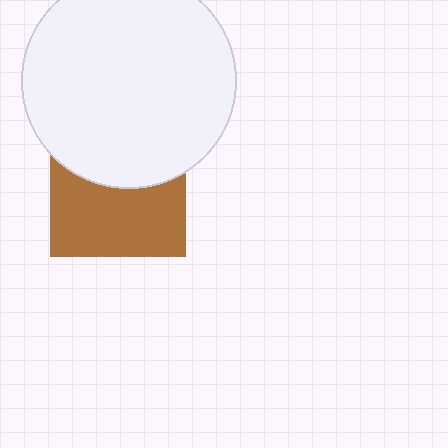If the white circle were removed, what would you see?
You would see the complete brown square.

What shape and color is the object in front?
The object in front is a white circle.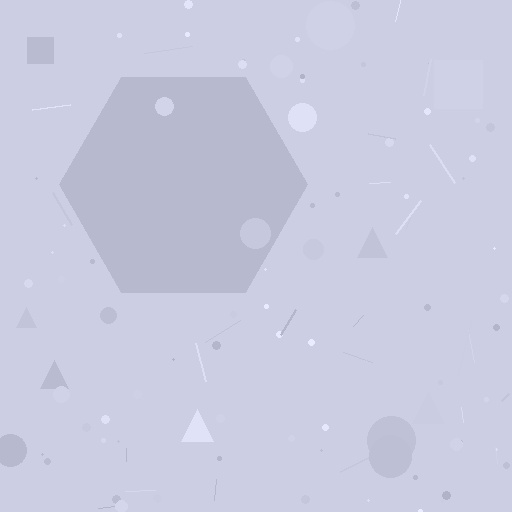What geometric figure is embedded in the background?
A hexagon is embedded in the background.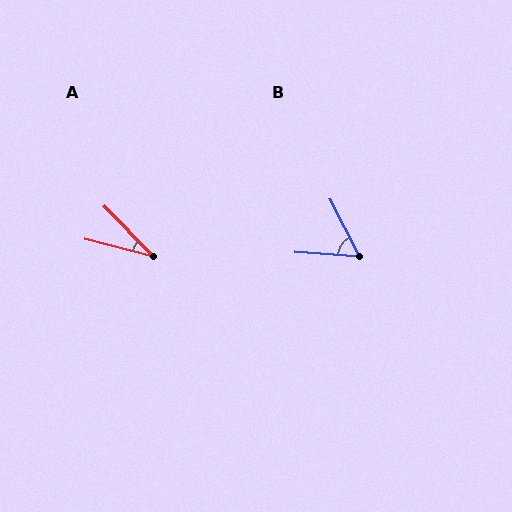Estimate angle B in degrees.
Approximately 58 degrees.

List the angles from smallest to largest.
A (32°), B (58°).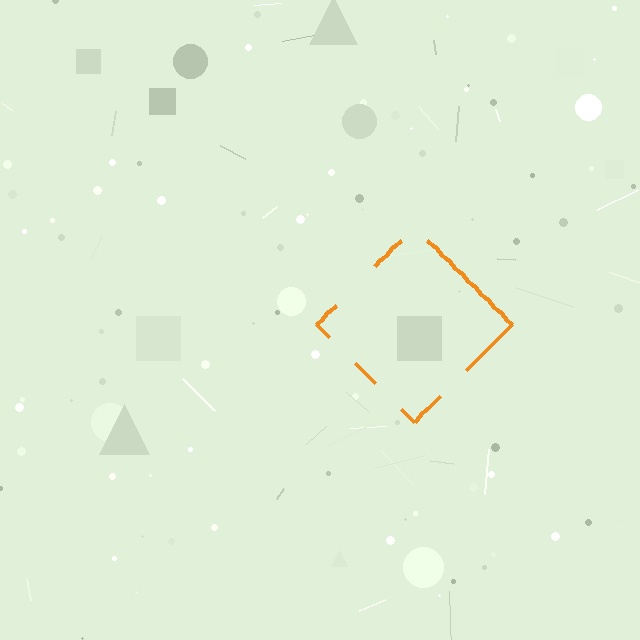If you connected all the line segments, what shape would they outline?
They would outline a diamond.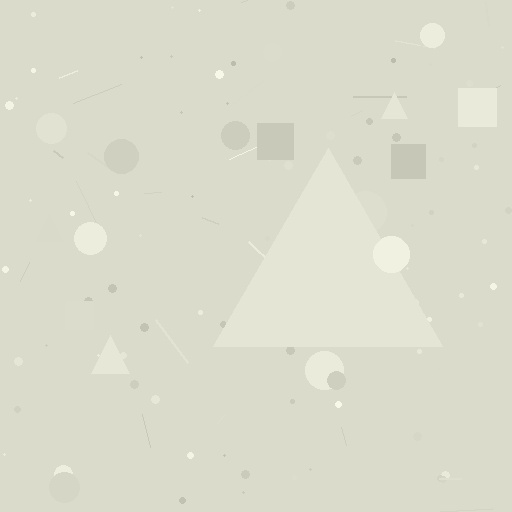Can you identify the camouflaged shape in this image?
The camouflaged shape is a triangle.